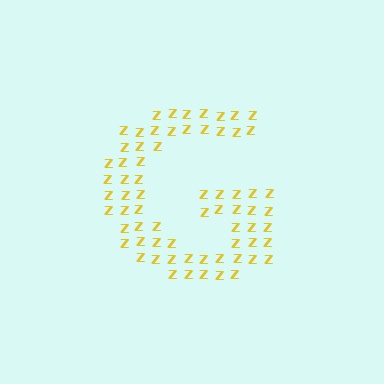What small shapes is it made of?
It is made of small letter Z's.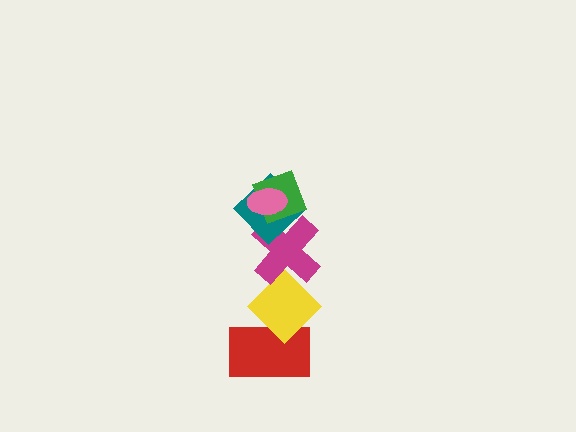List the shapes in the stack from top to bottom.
From top to bottom: the pink ellipse, the green diamond, the teal diamond, the magenta cross, the yellow diamond, the red rectangle.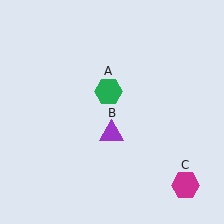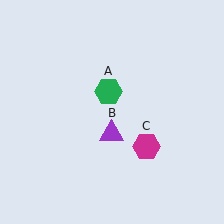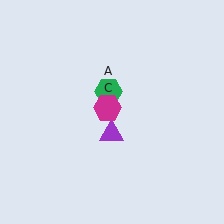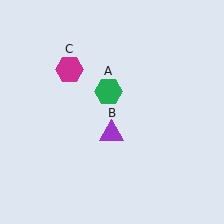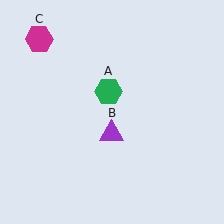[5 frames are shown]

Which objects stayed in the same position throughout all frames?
Green hexagon (object A) and purple triangle (object B) remained stationary.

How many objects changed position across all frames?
1 object changed position: magenta hexagon (object C).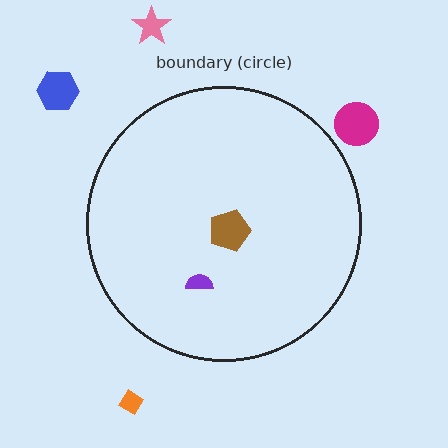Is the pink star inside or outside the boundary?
Outside.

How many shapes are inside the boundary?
2 inside, 4 outside.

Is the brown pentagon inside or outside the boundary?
Inside.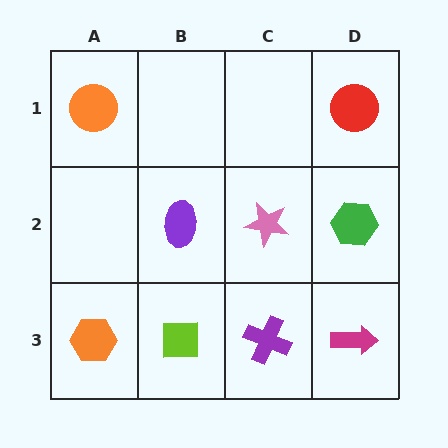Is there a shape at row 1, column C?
No, that cell is empty.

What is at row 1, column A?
An orange circle.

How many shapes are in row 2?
3 shapes.